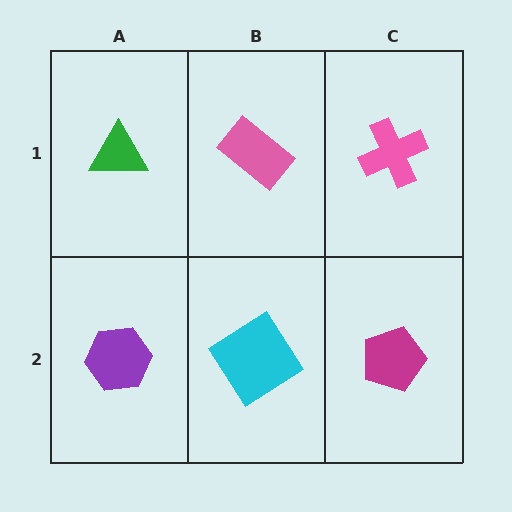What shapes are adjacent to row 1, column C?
A magenta pentagon (row 2, column C), a pink rectangle (row 1, column B).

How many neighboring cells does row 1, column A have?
2.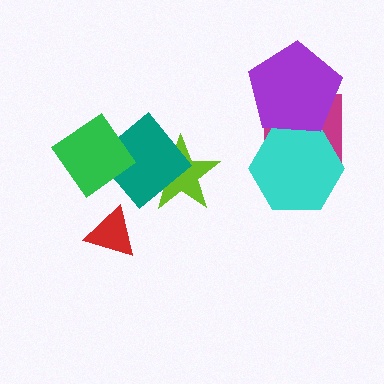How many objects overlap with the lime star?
1 object overlaps with the lime star.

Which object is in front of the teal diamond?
The green diamond is in front of the teal diamond.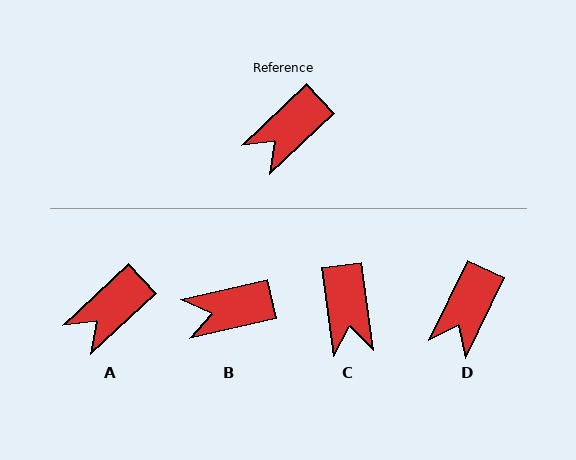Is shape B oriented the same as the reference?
No, it is off by about 30 degrees.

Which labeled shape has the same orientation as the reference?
A.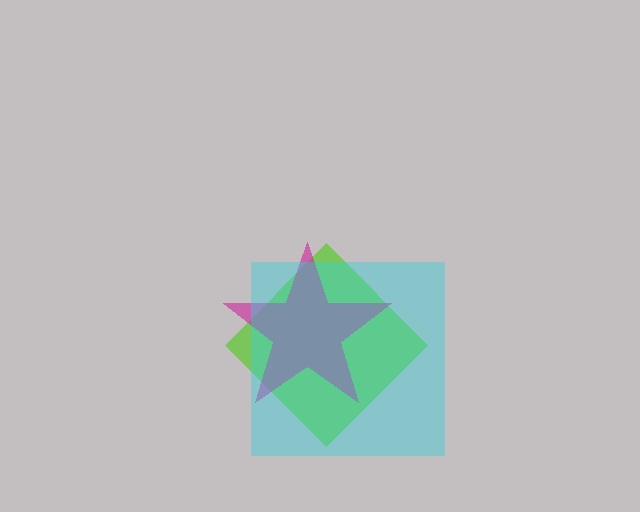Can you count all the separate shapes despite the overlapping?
Yes, there are 3 separate shapes.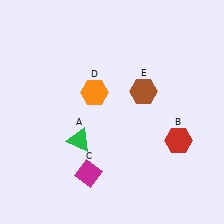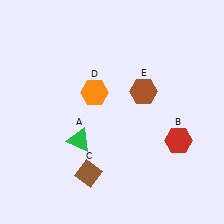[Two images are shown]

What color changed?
The diamond (C) changed from magenta in Image 1 to brown in Image 2.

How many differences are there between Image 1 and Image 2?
There is 1 difference between the two images.